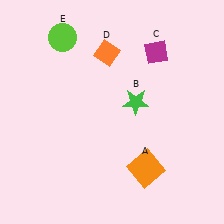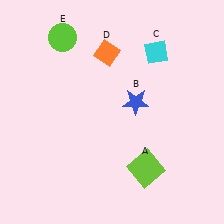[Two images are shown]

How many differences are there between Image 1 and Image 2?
There are 3 differences between the two images.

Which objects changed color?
A changed from orange to lime. B changed from green to blue. C changed from magenta to cyan.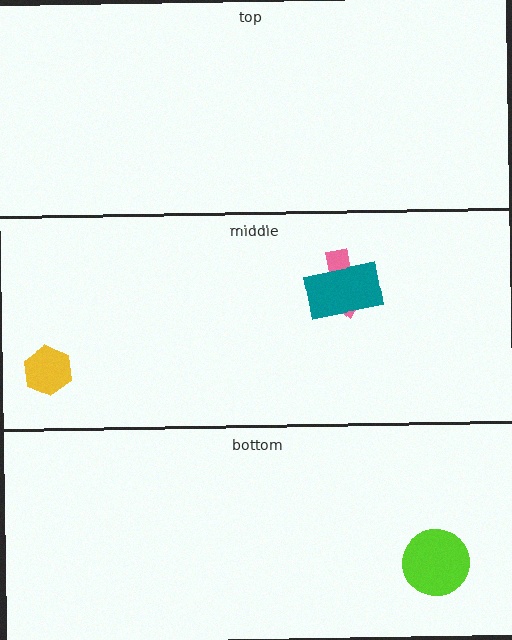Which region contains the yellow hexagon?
The middle region.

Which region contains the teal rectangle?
The middle region.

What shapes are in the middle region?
The pink arrow, the yellow hexagon, the teal rectangle.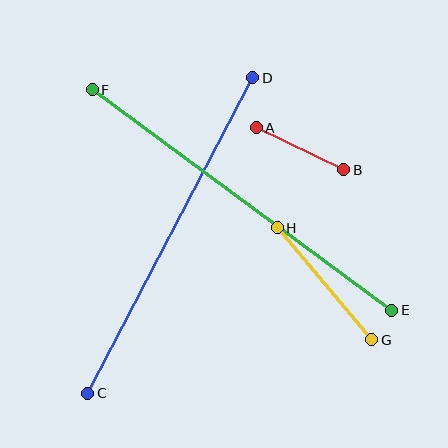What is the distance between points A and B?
The distance is approximately 97 pixels.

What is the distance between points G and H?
The distance is approximately 146 pixels.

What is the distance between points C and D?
The distance is approximately 356 pixels.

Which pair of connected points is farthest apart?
Points E and F are farthest apart.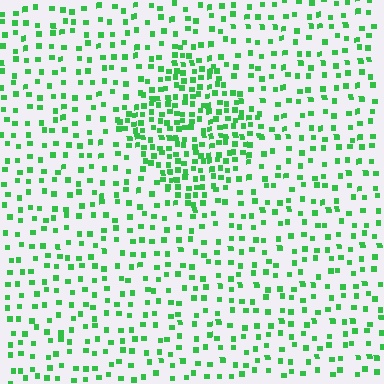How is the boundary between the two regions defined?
The boundary is defined by a change in element density (approximately 2.2x ratio). All elements are the same color, size, and shape.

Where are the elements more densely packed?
The elements are more densely packed inside the diamond boundary.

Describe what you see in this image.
The image contains small green elements arranged at two different densities. A diamond-shaped region is visible where the elements are more densely packed than the surrounding area.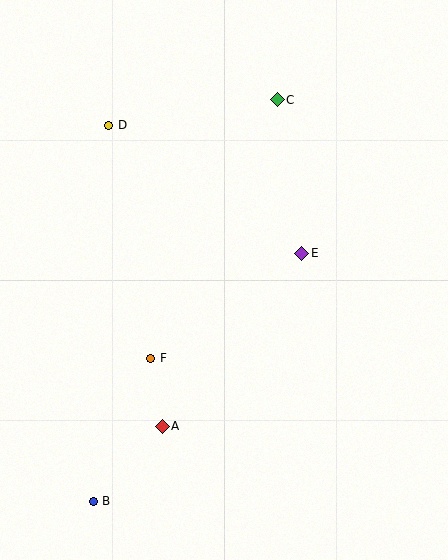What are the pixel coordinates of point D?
Point D is at (109, 125).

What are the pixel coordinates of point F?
Point F is at (151, 358).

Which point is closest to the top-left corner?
Point D is closest to the top-left corner.